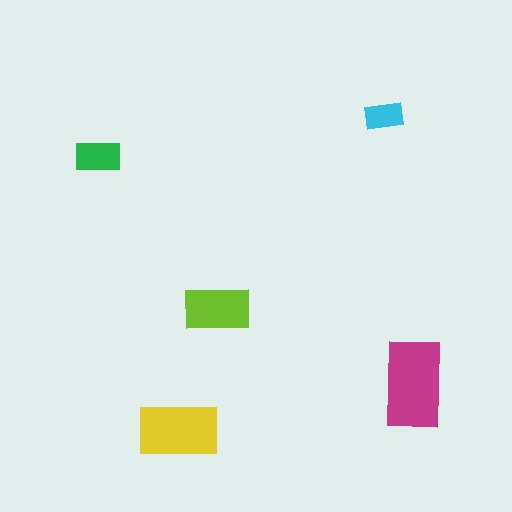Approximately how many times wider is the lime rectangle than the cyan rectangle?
About 1.5 times wider.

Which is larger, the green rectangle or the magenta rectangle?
The magenta one.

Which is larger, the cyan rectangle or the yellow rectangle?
The yellow one.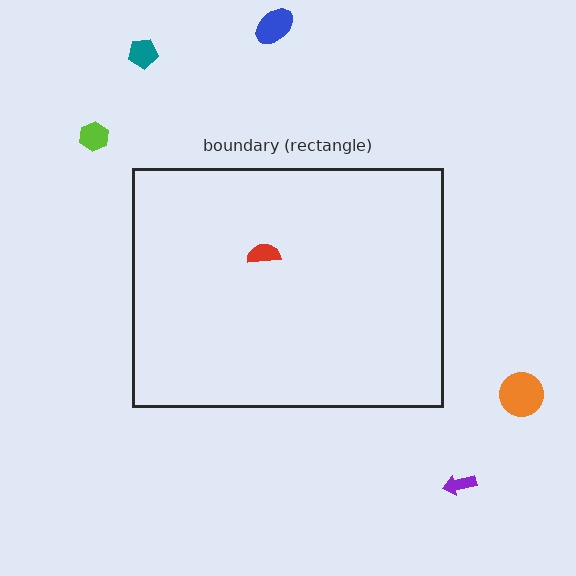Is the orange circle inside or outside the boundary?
Outside.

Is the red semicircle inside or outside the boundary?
Inside.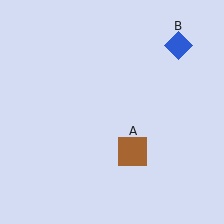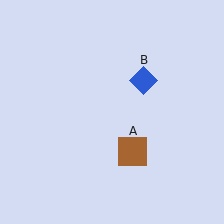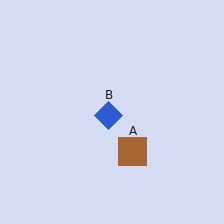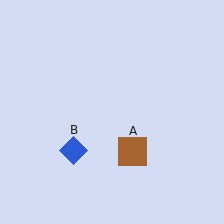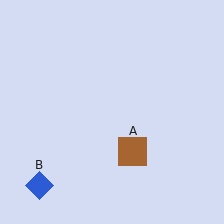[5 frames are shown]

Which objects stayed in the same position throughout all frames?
Brown square (object A) remained stationary.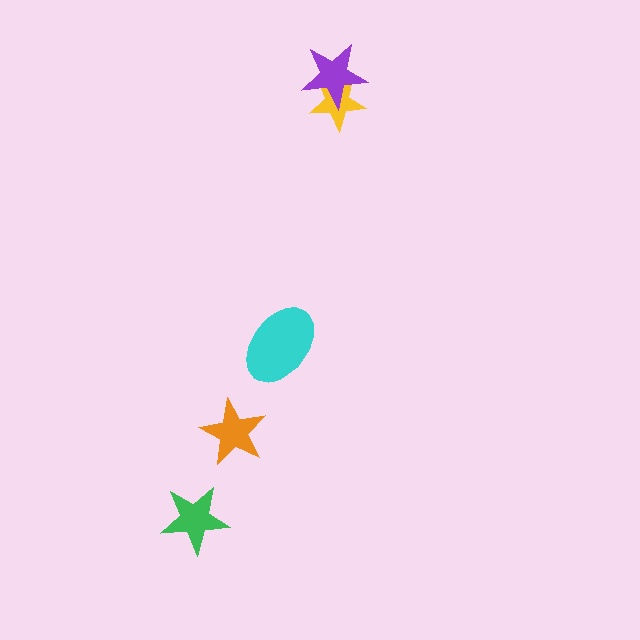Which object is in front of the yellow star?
The purple star is in front of the yellow star.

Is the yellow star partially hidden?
Yes, it is partially covered by another shape.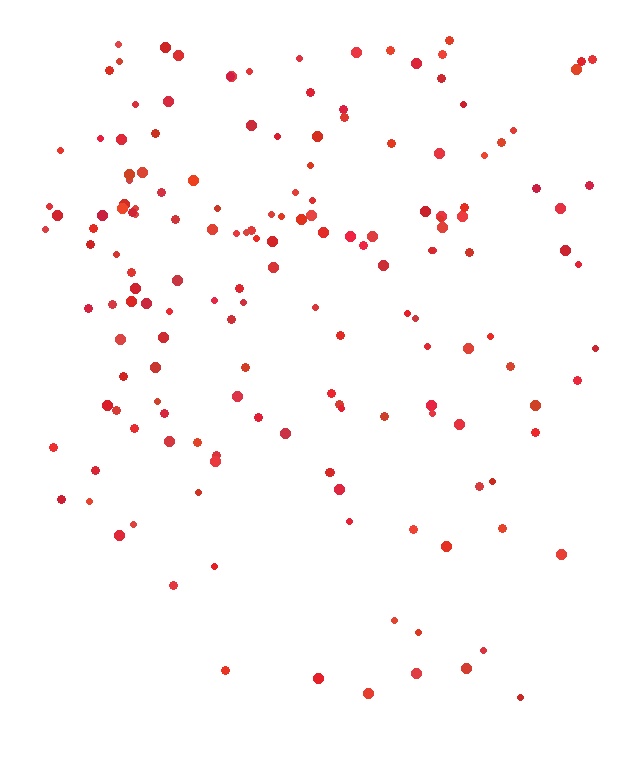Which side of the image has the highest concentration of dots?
The top.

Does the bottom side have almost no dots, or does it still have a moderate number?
Still a moderate number, just noticeably fewer than the top.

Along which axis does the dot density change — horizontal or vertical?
Vertical.